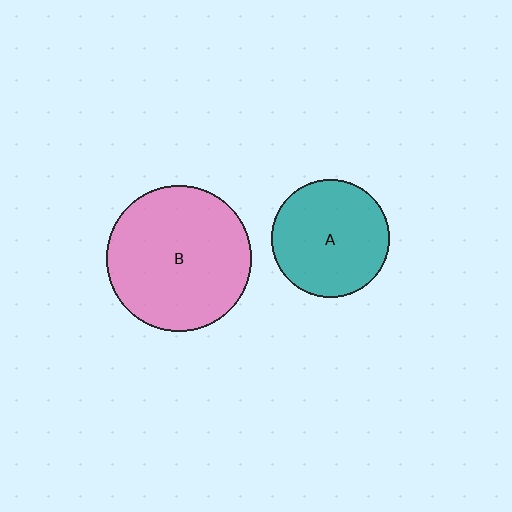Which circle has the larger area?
Circle B (pink).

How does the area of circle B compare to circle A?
Approximately 1.5 times.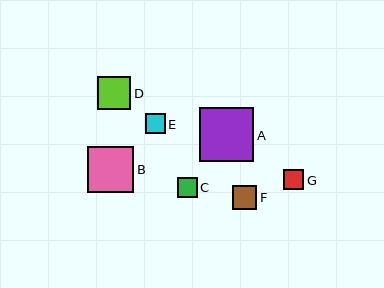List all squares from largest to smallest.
From largest to smallest: A, B, D, F, C, G, E.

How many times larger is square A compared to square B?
Square A is approximately 1.2 times the size of square B.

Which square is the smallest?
Square E is the smallest with a size of approximately 20 pixels.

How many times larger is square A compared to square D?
Square A is approximately 1.6 times the size of square D.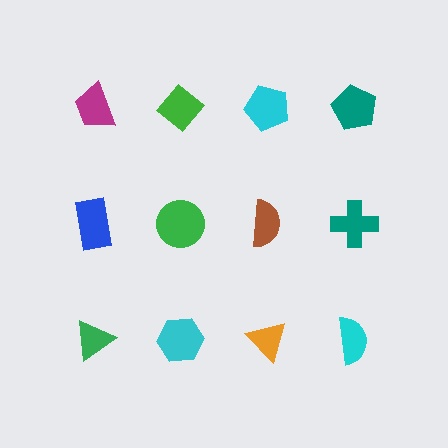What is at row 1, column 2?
A green diamond.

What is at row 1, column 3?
A cyan pentagon.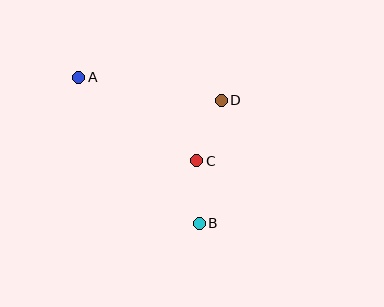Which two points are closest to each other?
Points B and C are closest to each other.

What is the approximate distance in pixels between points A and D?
The distance between A and D is approximately 144 pixels.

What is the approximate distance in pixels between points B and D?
The distance between B and D is approximately 125 pixels.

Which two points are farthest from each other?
Points A and B are farthest from each other.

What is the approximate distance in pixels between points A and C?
The distance between A and C is approximately 144 pixels.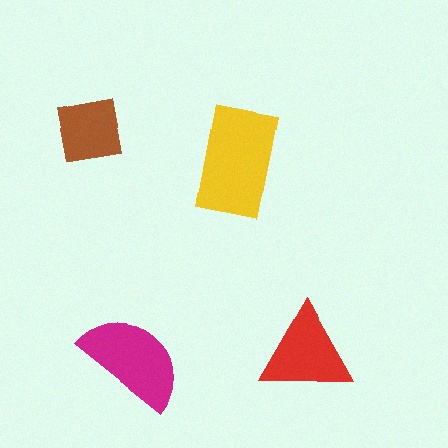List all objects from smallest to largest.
The brown square, the red triangle, the magenta semicircle, the yellow rectangle.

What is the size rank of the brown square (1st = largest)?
4th.